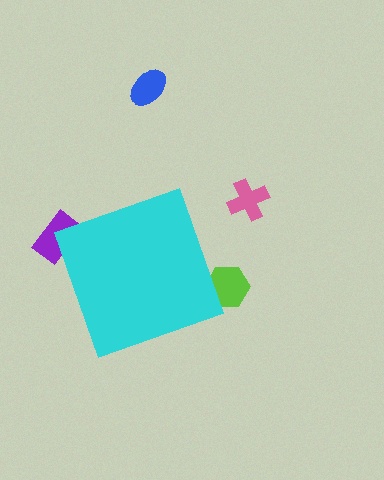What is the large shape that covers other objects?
A cyan diamond.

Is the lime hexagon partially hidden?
Yes, the lime hexagon is partially hidden behind the cyan diamond.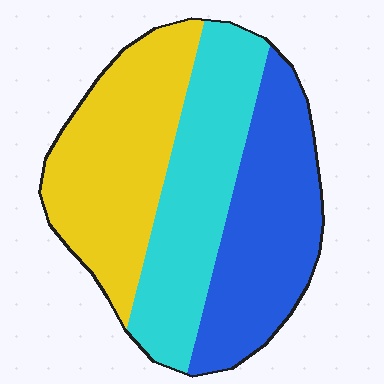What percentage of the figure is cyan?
Cyan takes up about one third (1/3) of the figure.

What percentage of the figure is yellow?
Yellow takes up about one third (1/3) of the figure.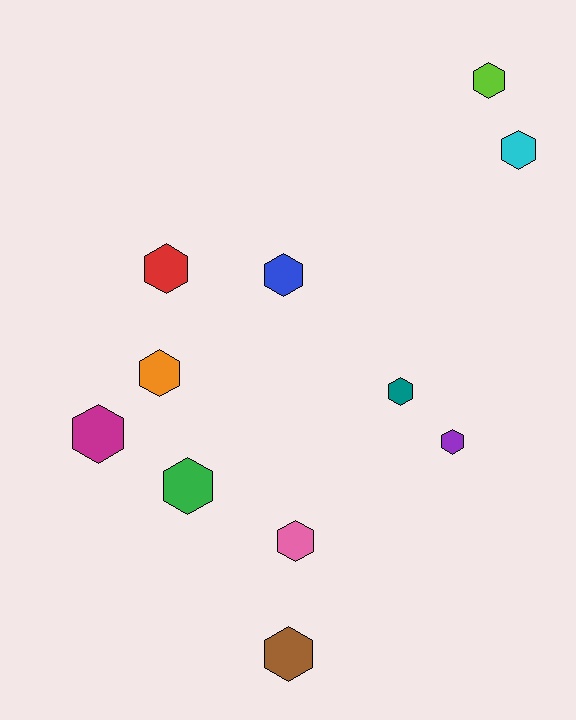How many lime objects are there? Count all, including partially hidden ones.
There is 1 lime object.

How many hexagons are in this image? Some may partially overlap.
There are 11 hexagons.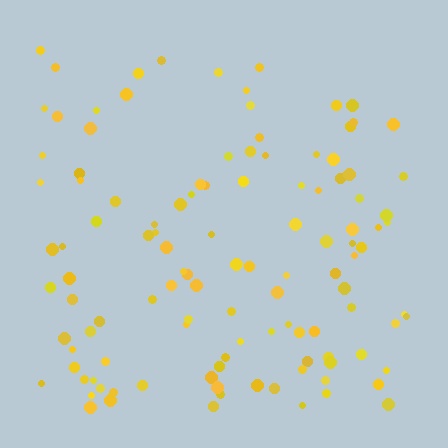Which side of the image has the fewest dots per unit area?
The top.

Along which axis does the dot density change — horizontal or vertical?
Vertical.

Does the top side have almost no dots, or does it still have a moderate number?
Still a moderate number, just noticeably fewer than the bottom.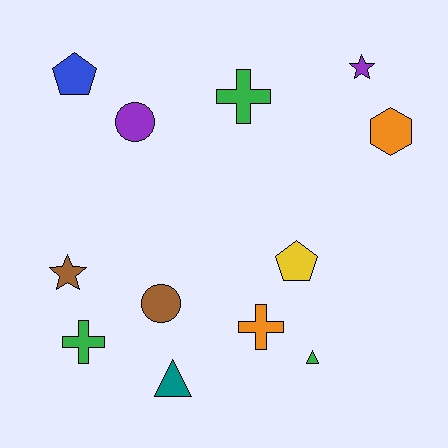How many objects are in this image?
There are 12 objects.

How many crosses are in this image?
There are 3 crosses.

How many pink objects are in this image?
There are no pink objects.